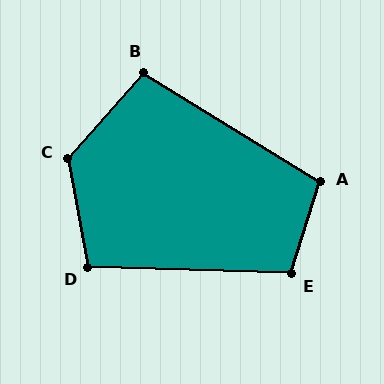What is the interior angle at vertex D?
Approximately 102 degrees (obtuse).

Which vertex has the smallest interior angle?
B, at approximately 100 degrees.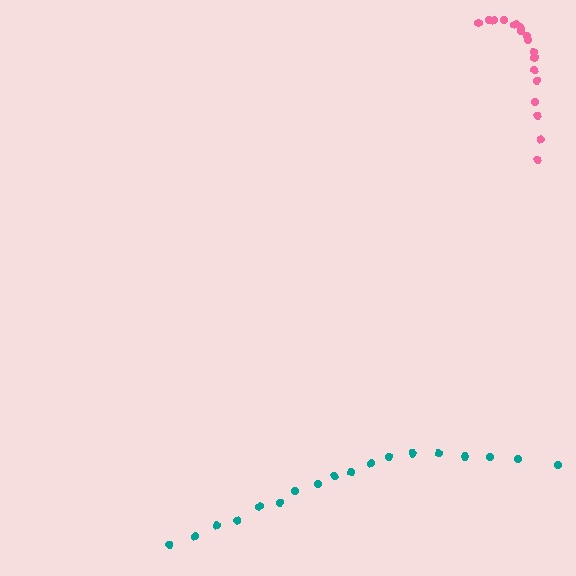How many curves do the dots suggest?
There are 2 distinct paths.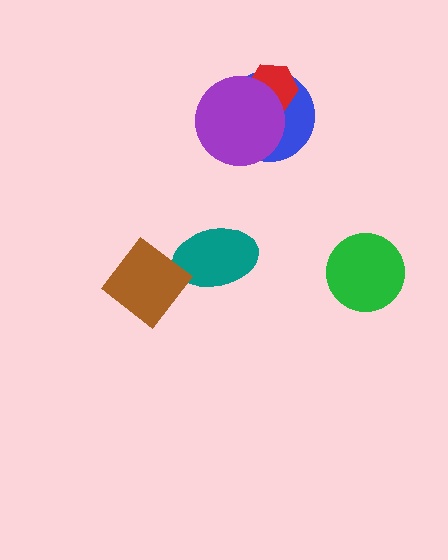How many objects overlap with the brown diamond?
1 object overlaps with the brown diamond.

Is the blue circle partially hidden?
Yes, it is partially covered by another shape.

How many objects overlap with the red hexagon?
2 objects overlap with the red hexagon.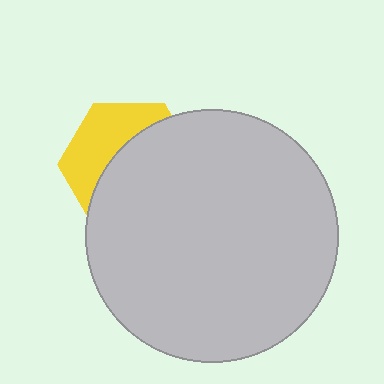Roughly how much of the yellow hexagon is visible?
A small part of it is visible (roughly 38%).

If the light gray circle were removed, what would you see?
You would see the complete yellow hexagon.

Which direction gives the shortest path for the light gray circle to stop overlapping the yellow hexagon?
Moving toward the lower-right gives the shortest separation.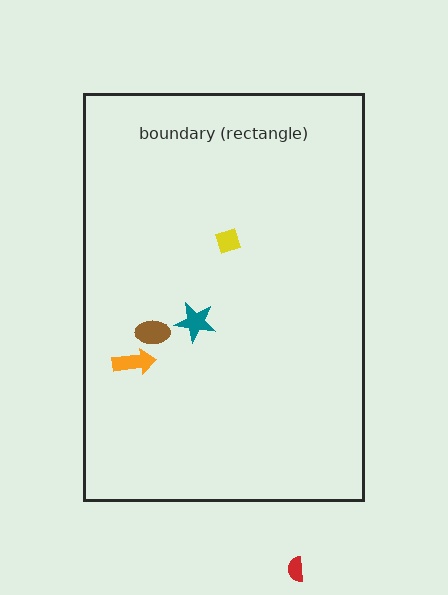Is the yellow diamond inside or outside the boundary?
Inside.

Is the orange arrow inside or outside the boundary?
Inside.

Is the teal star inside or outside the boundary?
Inside.